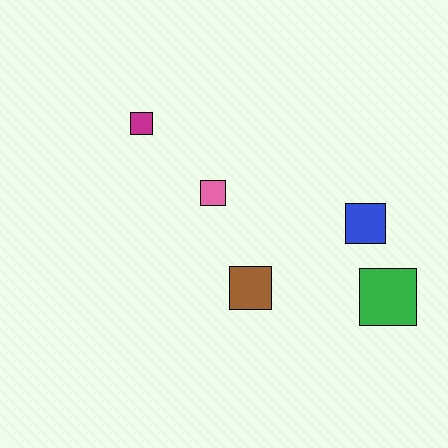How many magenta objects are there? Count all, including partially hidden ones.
There is 1 magenta object.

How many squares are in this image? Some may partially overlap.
There are 5 squares.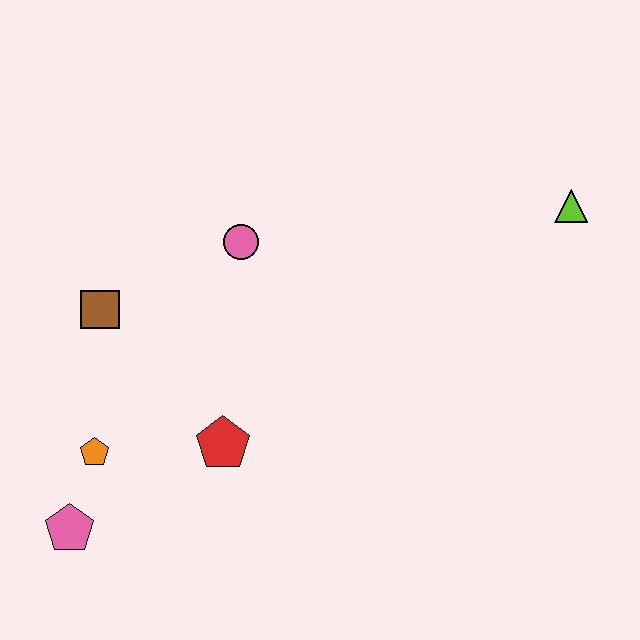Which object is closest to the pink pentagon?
The orange pentagon is closest to the pink pentagon.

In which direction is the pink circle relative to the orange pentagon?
The pink circle is above the orange pentagon.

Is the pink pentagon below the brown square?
Yes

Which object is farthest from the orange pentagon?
The lime triangle is farthest from the orange pentagon.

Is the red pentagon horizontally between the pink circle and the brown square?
Yes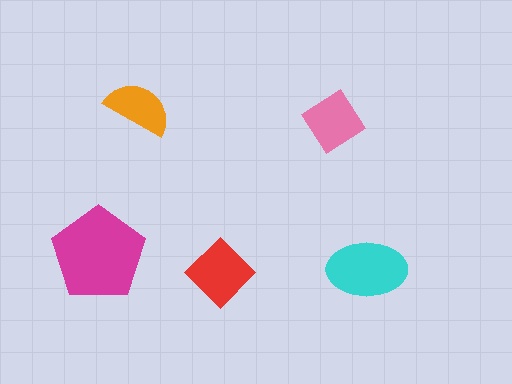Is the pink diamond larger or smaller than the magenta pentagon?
Smaller.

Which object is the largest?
The magenta pentagon.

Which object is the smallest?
The orange semicircle.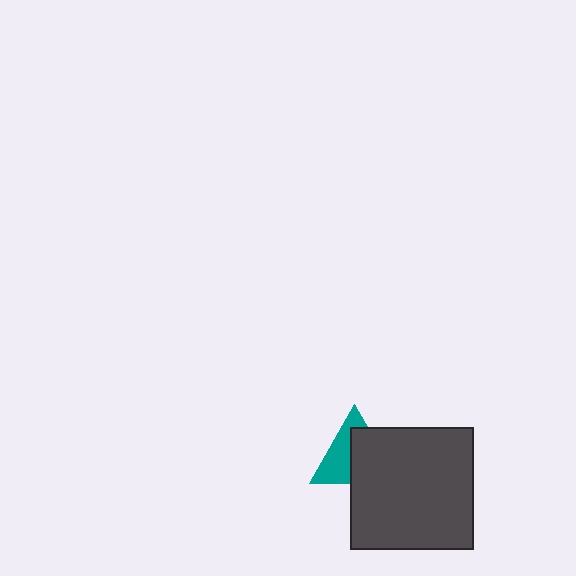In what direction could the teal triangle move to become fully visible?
The teal triangle could move toward the upper-left. That would shift it out from behind the dark gray square entirely.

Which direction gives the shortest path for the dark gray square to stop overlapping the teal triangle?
Moving toward the lower-right gives the shortest separation.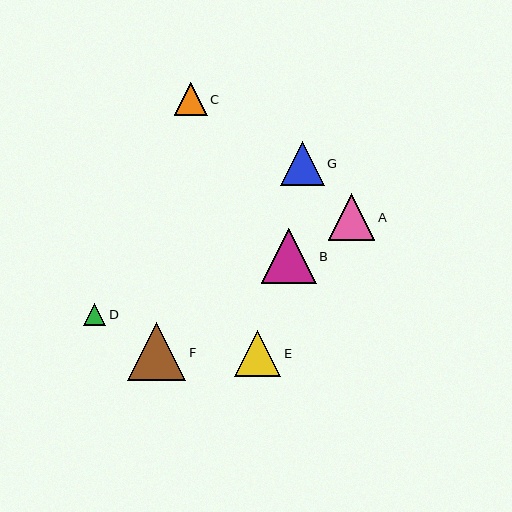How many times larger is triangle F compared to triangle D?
Triangle F is approximately 2.6 times the size of triangle D.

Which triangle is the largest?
Triangle F is the largest with a size of approximately 58 pixels.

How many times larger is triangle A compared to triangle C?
Triangle A is approximately 1.4 times the size of triangle C.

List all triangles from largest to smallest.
From largest to smallest: F, B, A, E, G, C, D.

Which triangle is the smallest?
Triangle D is the smallest with a size of approximately 22 pixels.